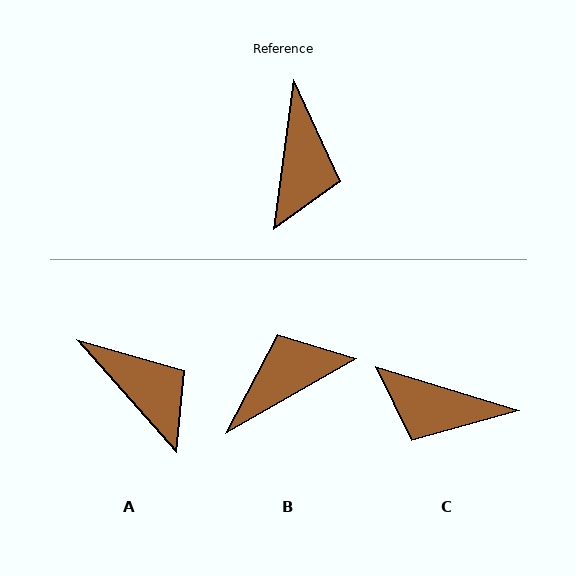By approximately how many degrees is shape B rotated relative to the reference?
Approximately 127 degrees counter-clockwise.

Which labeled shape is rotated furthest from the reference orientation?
B, about 127 degrees away.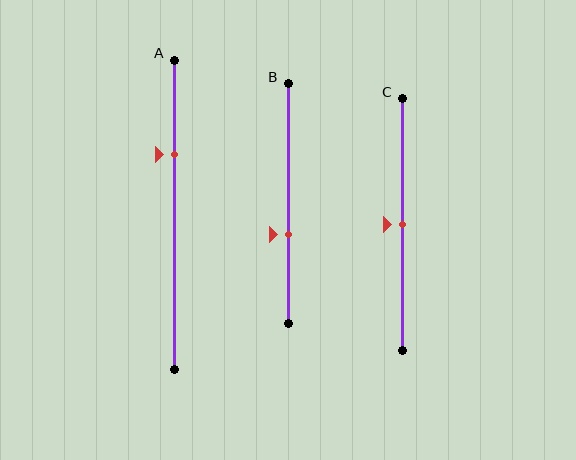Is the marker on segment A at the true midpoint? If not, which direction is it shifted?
No, the marker on segment A is shifted upward by about 19% of the segment length.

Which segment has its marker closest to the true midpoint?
Segment C has its marker closest to the true midpoint.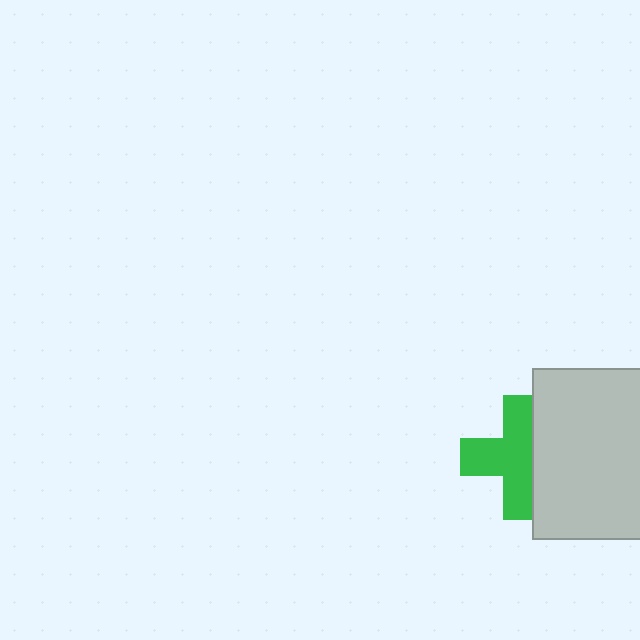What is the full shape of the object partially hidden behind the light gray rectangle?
The partially hidden object is a green cross.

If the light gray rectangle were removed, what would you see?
You would see the complete green cross.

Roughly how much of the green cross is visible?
About half of it is visible (roughly 64%).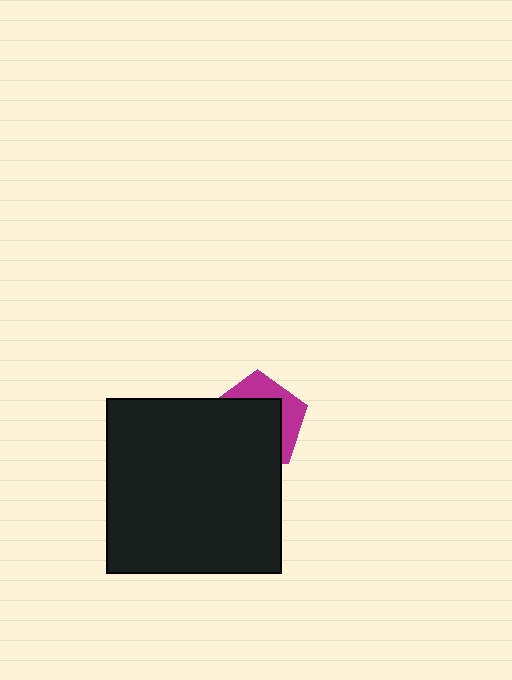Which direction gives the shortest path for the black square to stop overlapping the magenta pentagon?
Moving toward the lower-left gives the shortest separation.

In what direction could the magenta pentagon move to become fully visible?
The magenta pentagon could move toward the upper-right. That would shift it out from behind the black square entirely.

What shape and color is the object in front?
The object in front is a black square.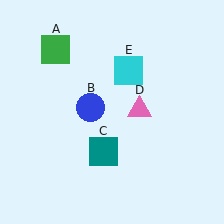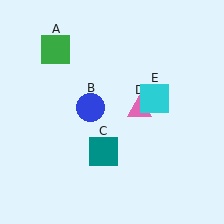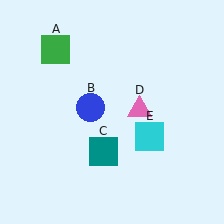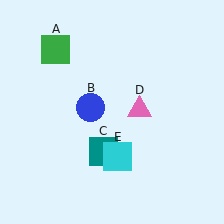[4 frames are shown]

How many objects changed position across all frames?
1 object changed position: cyan square (object E).